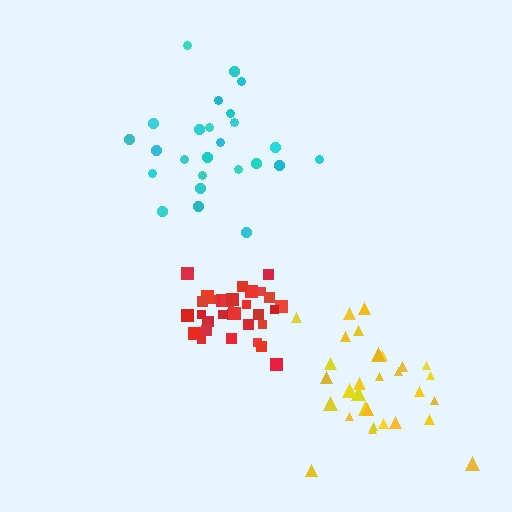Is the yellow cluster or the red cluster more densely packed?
Red.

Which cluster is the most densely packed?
Red.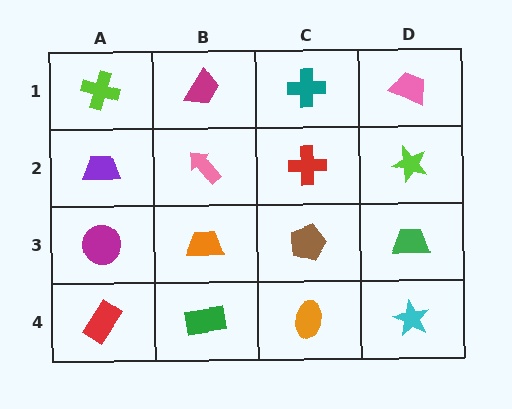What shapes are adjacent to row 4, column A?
A magenta circle (row 3, column A), a green rectangle (row 4, column B).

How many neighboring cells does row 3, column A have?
3.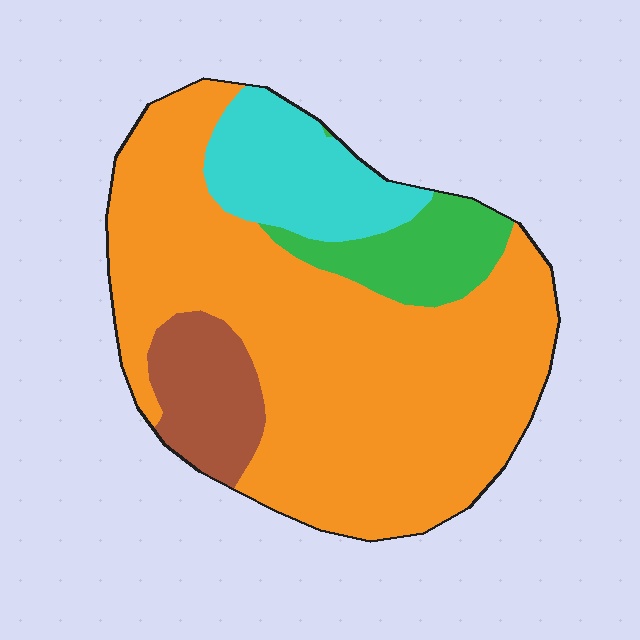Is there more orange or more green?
Orange.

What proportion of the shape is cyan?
Cyan takes up about one eighth (1/8) of the shape.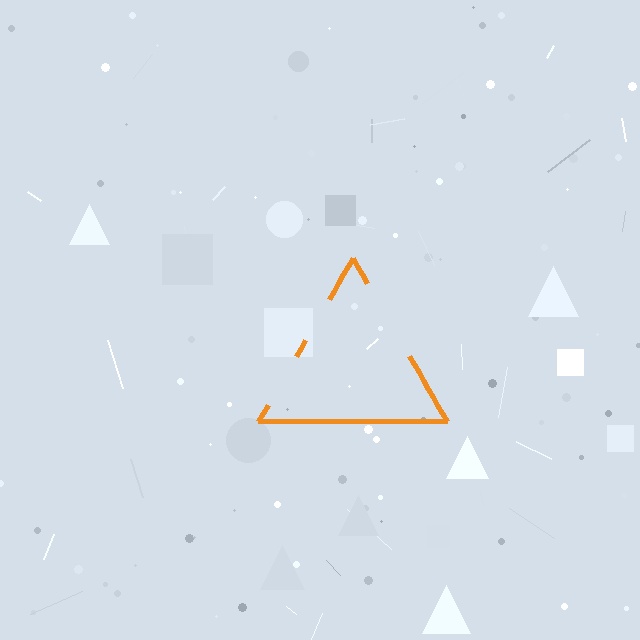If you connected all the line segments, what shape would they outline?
They would outline a triangle.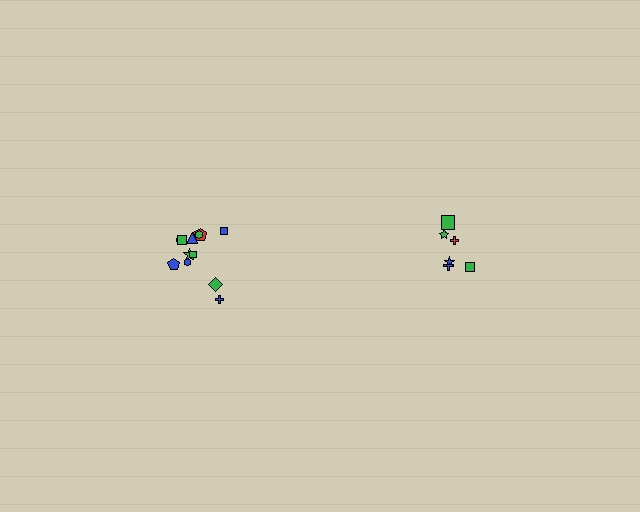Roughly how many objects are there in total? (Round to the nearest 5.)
Roughly 20 objects in total.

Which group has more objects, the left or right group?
The left group.